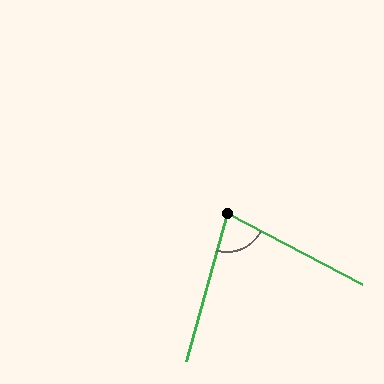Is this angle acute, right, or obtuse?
It is acute.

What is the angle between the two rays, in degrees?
Approximately 78 degrees.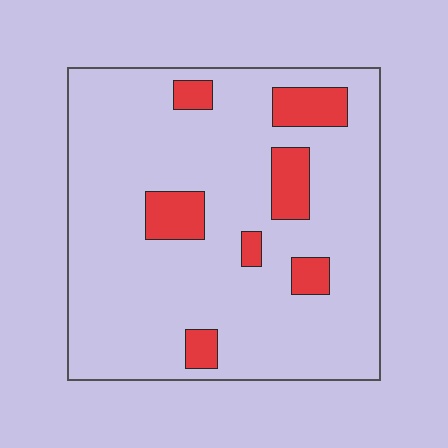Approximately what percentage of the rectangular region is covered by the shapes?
Approximately 15%.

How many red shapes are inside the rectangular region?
7.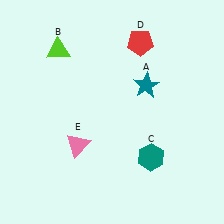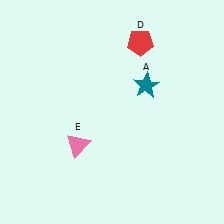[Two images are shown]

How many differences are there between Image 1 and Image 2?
There are 2 differences between the two images.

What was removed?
The lime triangle (B), the teal hexagon (C) were removed in Image 2.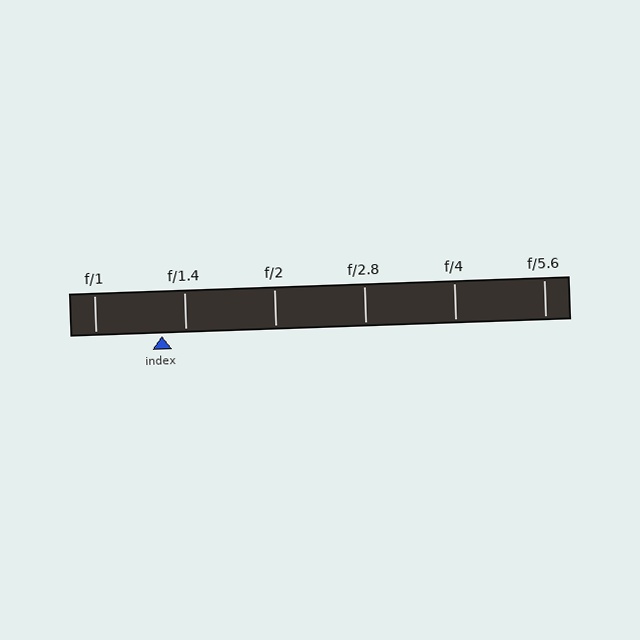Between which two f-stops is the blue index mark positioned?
The index mark is between f/1 and f/1.4.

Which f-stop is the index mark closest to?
The index mark is closest to f/1.4.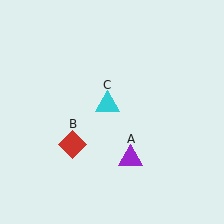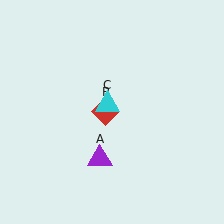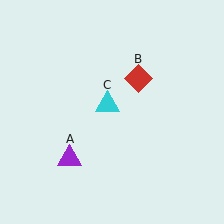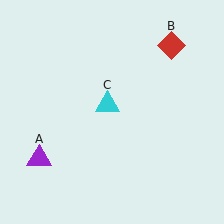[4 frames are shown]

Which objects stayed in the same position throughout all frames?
Cyan triangle (object C) remained stationary.